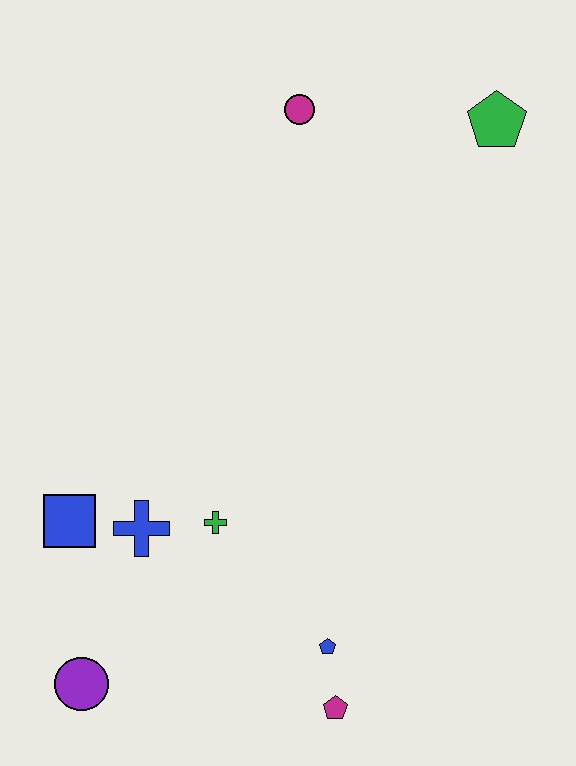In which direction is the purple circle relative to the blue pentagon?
The purple circle is to the left of the blue pentagon.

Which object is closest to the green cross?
The blue cross is closest to the green cross.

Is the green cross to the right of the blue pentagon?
No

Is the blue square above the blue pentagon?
Yes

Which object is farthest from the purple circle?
The green pentagon is farthest from the purple circle.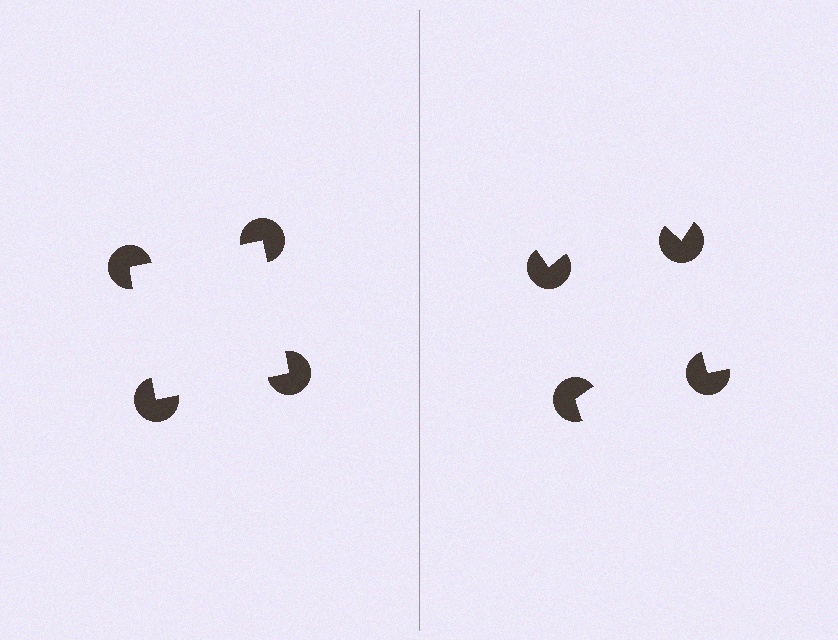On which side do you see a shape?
An illusory square appears on the left side. On the right side the wedge cuts are rotated, so no coherent shape forms.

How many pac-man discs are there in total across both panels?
8 — 4 on each side.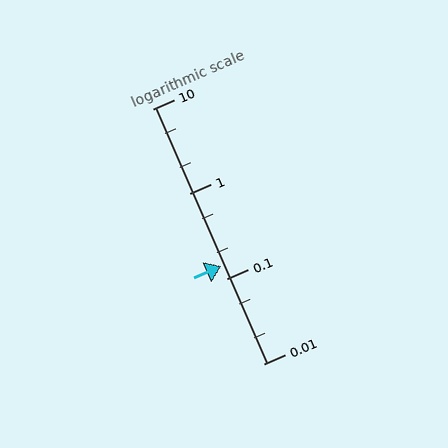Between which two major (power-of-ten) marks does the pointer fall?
The pointer is between 0.1 and 1.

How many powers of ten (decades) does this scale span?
The scale spans 3 decades, from 0.01 to 10.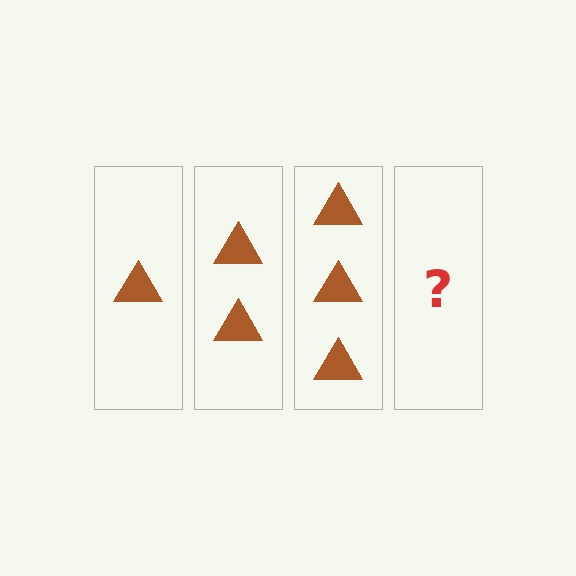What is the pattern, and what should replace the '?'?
The pattern is that each step adds one more triangle. The '?' should be 4 triangles.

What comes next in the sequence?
The next element should be 4 triangles.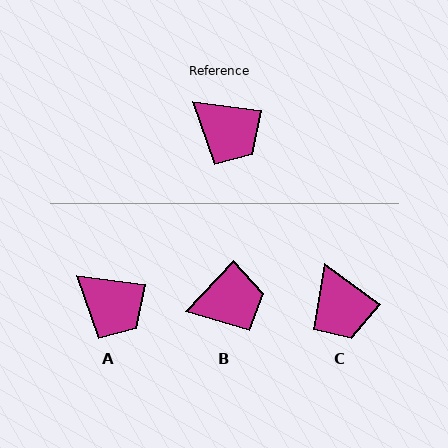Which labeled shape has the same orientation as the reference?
A.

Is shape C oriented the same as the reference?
No, it is off by about 29 degrees.